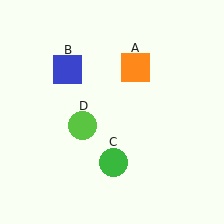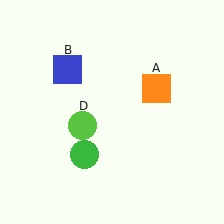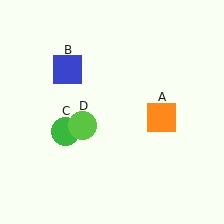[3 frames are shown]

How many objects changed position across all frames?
2 objects changed position: orange square (object A), green circle (object C).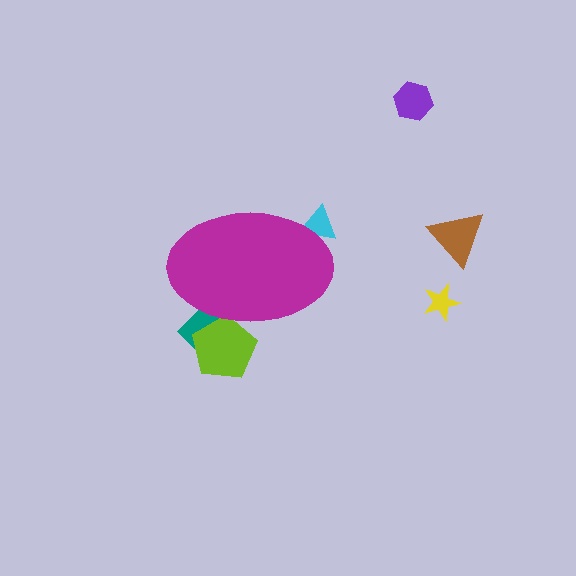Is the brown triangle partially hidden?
No, the brown triangle is fully visible.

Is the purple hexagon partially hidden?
No, the purple hexagon is fully visible.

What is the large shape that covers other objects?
A magenta ellipse.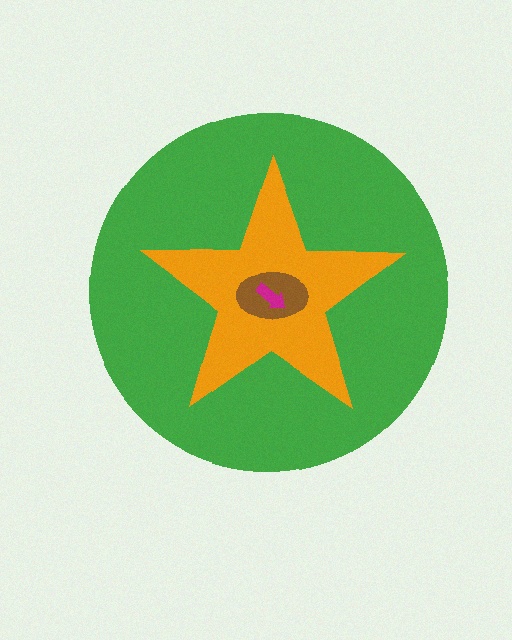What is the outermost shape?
The green circle.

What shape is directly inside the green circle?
The orange star.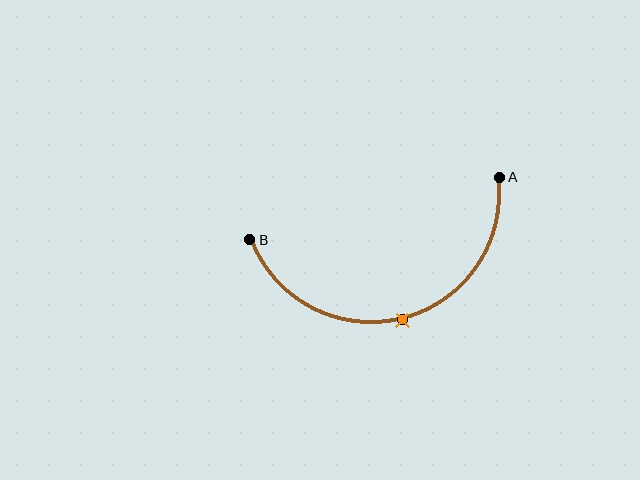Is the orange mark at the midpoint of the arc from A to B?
Yes. The orange mark lies on the arc at equal arc-length from both A and B — it is the arc midpoint.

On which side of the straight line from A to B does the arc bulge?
The arc bulges below the straight line connecting A and B.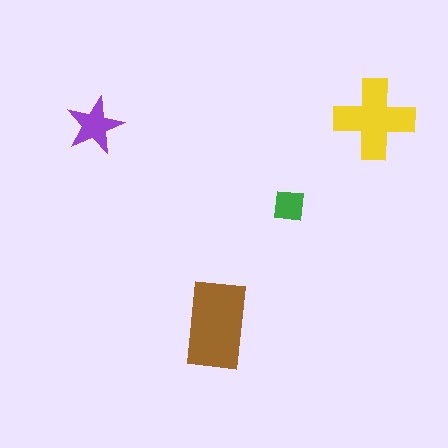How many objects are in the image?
There are 4 objects in the image.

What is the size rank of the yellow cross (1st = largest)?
2nd.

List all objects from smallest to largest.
The green square, the purple star, the yellow cross, the brown rectangle.